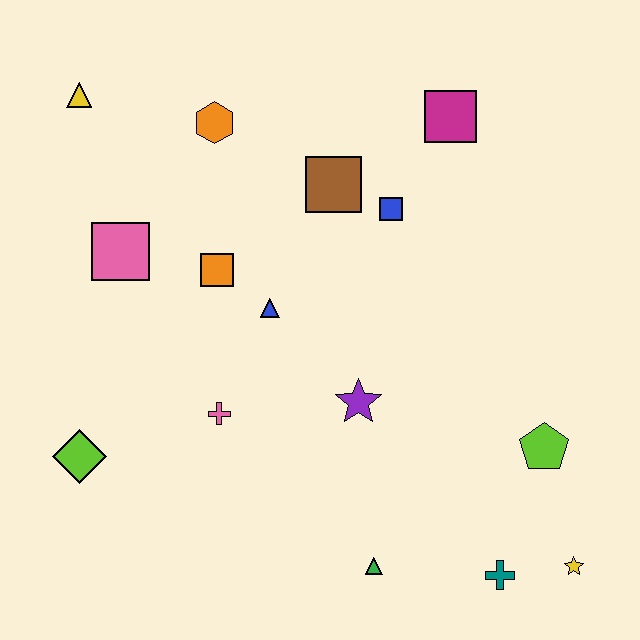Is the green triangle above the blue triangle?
No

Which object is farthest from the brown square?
The yellow star is farthest from the brown square.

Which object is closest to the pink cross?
The blue triangle is closest to the pink cross.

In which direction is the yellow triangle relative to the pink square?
The yellow triangle is above the pink square.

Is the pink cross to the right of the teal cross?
No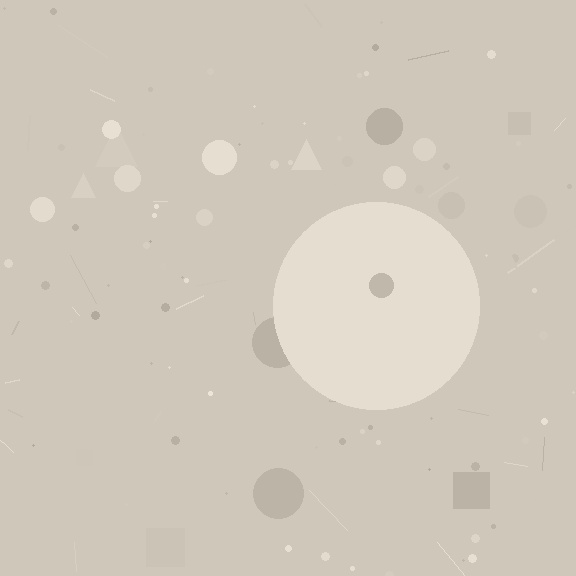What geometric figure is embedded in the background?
A circle is embedded in the background.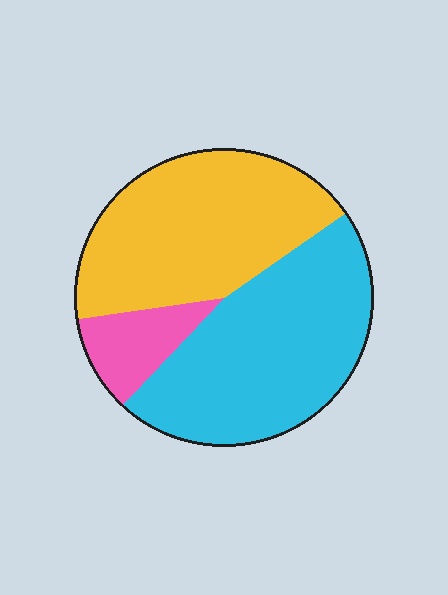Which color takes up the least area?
Pink, at roughly 10%.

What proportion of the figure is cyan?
Cyan covers around 45% of the figure.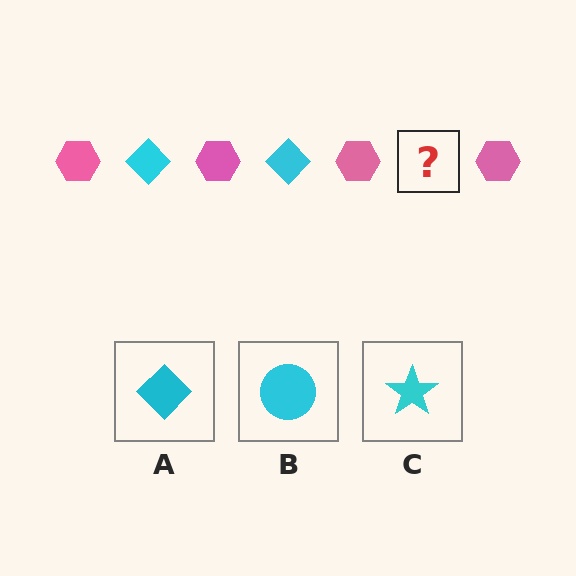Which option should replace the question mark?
Option A.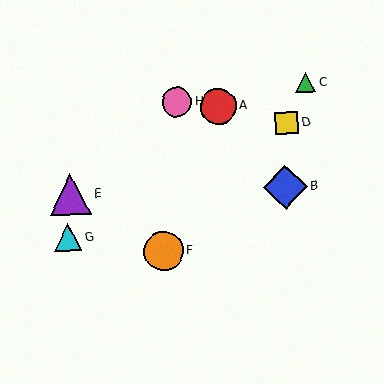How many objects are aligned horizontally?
2 objects (B, E) are aligned horizontally.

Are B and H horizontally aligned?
No, B is at y≈187 and H is at y≈102.